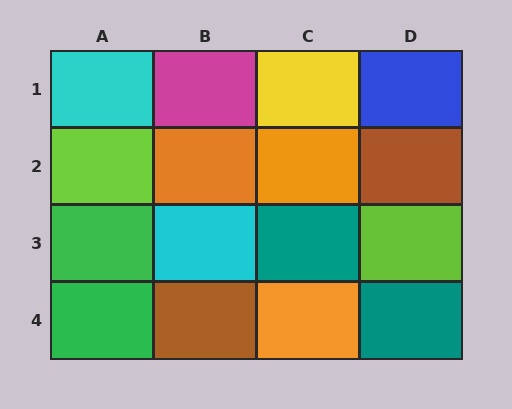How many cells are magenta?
1 cell is magenta.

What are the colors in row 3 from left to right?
Green, cyan, teal, lime.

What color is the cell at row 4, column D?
Teal.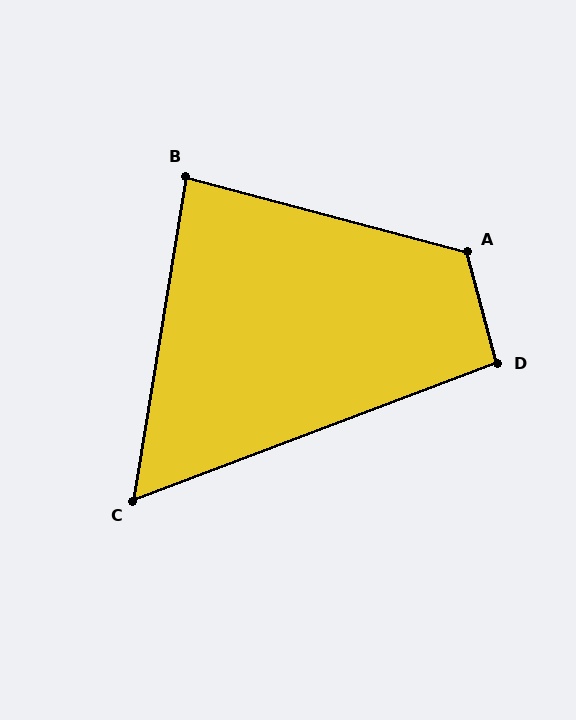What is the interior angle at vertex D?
Approximately 96 degrees (obtuse).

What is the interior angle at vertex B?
Approximately 84 degrees (acute).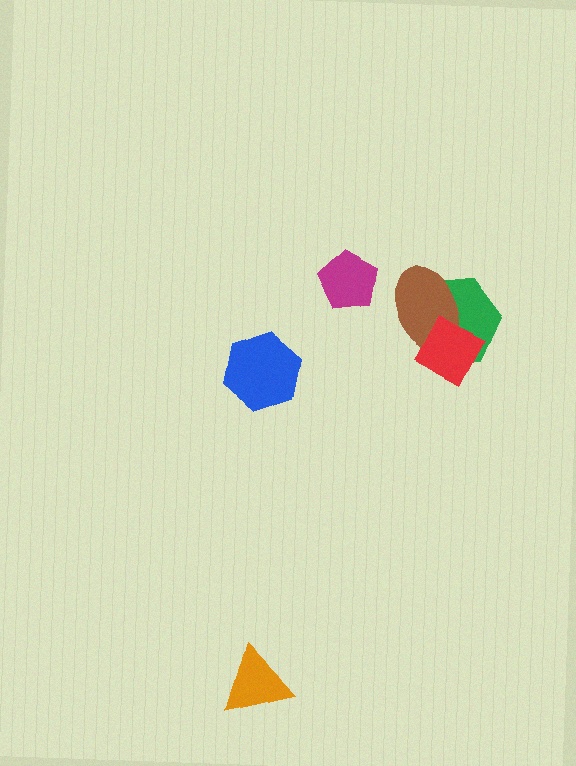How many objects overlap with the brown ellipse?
2 objects overlap with the brown ellipse.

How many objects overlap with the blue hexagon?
0 objects overlap with the blue hexagon.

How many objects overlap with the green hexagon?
2 objects overlap with the green hexagon.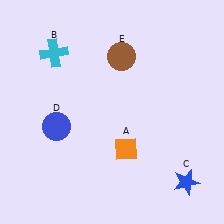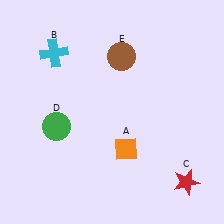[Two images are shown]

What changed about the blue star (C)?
In Image 1, C is blue. In Image 2, it changed to red.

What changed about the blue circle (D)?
In Image 1, D is blue. In Image 2, it changed to green.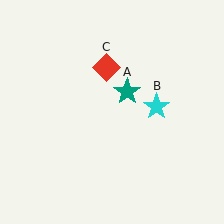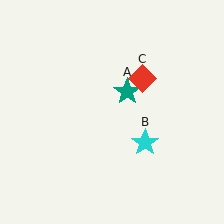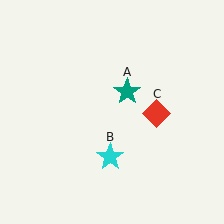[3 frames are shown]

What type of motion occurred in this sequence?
The cyan star (object B), red diamond (object C) rotated clockwise around the center of the scene.